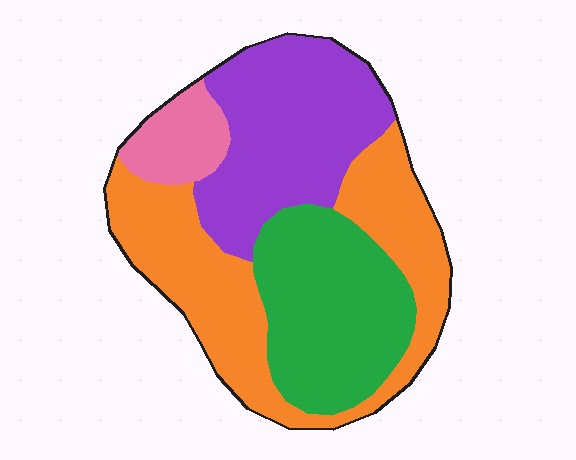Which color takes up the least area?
Pink, at roughly 10%.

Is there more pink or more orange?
Orange.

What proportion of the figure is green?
Green takes up between a sixth and a third of the figure.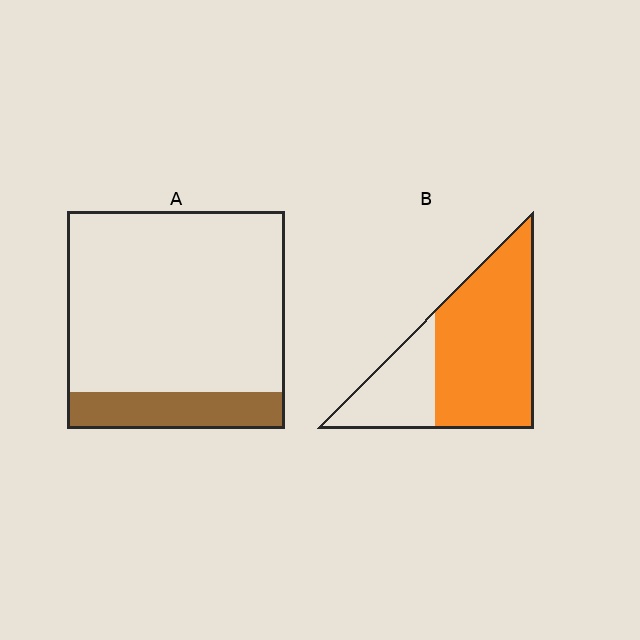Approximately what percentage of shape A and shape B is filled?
A is approximately 15% and B is approximately 70%.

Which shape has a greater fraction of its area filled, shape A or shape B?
Shape B.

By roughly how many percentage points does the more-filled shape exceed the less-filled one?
By roughly 55 percentage points (B over A).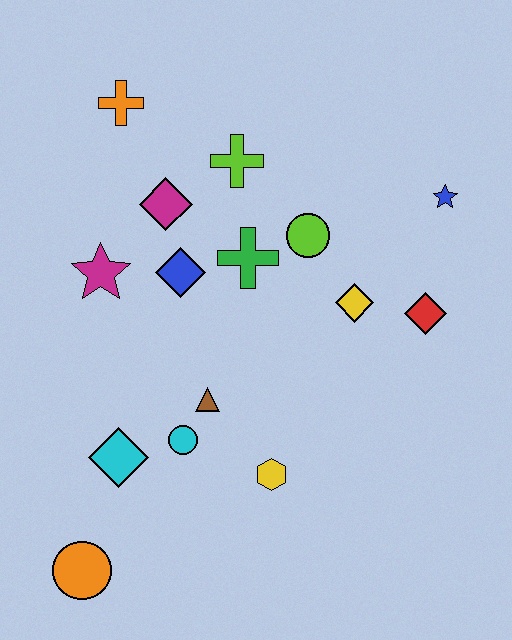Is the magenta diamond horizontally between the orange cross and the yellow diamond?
Yes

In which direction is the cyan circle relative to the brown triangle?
The cyan circle is below the brown triangle.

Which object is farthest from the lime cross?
The orange circle is farthest from the lime cross.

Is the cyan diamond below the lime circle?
Yes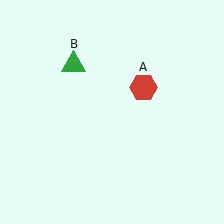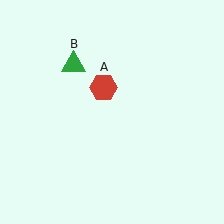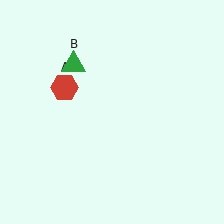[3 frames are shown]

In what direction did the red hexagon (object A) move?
The red hexagon (object A) moved left.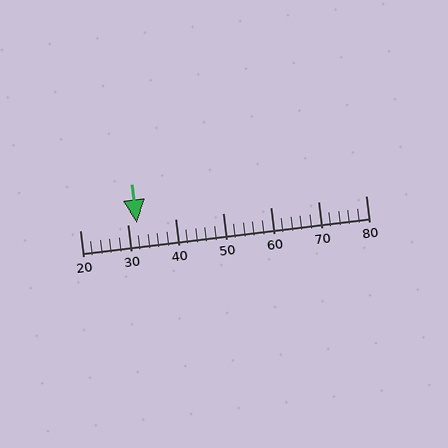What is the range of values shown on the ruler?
The ruler shows values from 20 to 80.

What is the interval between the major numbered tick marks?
The major tick marks are spaced 10 units apart.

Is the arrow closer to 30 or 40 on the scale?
The arrow is closer to 30.